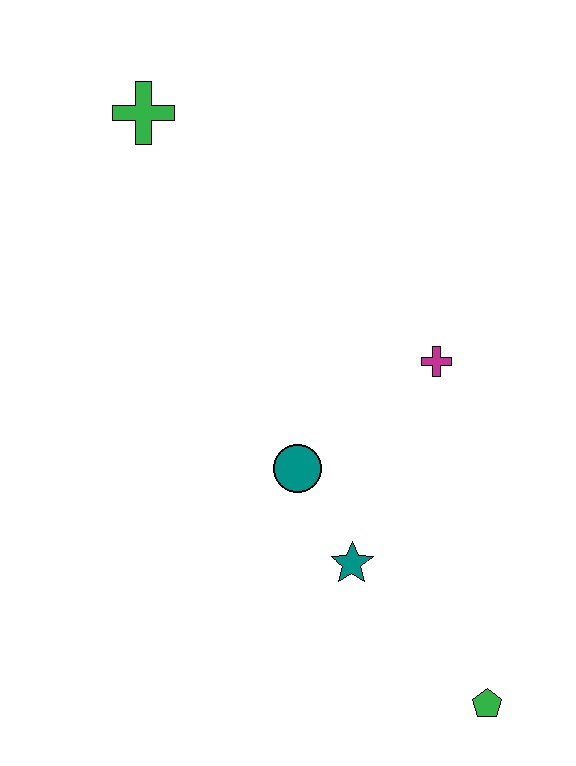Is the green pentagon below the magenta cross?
Yes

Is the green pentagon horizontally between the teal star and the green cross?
No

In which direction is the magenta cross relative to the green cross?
The magenta cross is to the right of the green cross.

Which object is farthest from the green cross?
The green pentagon is farthest from the green cross.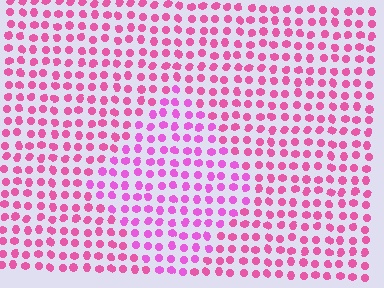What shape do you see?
I see a diamond.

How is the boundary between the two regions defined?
The boundary is defined purely by a slight shift in hue (about 23 degrees). Spacing, size, and orientation are identical on both sides.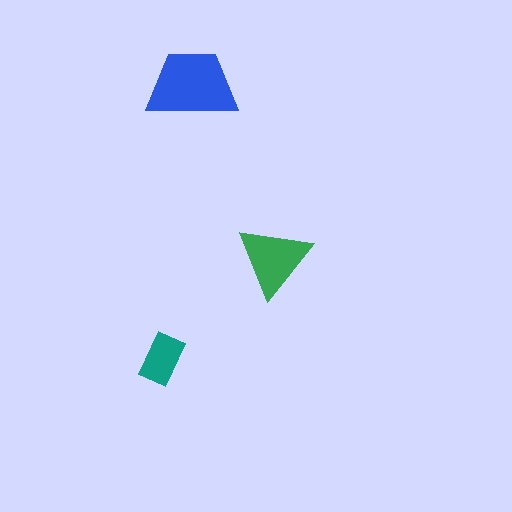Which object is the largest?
The blue trapezoid.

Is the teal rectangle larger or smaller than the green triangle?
Smaller.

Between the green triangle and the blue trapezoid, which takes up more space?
The blue trapezoid.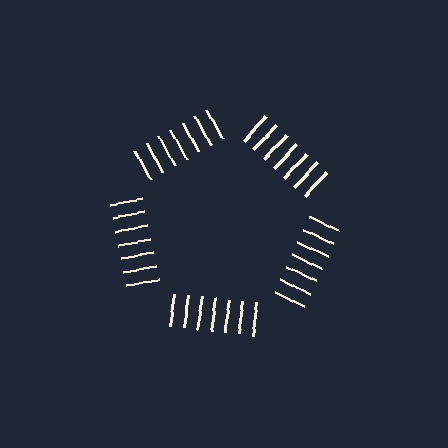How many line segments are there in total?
35 — 7 along each of the 5 edges.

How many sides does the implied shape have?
5 sides — the line-ends trace a pentagon.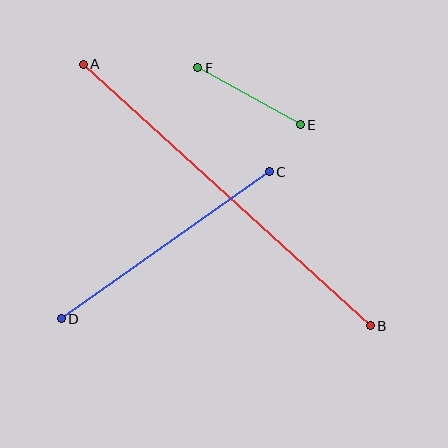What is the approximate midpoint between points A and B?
The midpoint is at approximately (227, 195) pixels.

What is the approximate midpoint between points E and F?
The midpoint is at approximately (249, 96) pixels.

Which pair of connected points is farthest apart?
Points A and B are farthest apart.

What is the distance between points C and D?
The distance is approximately 255 pixels.